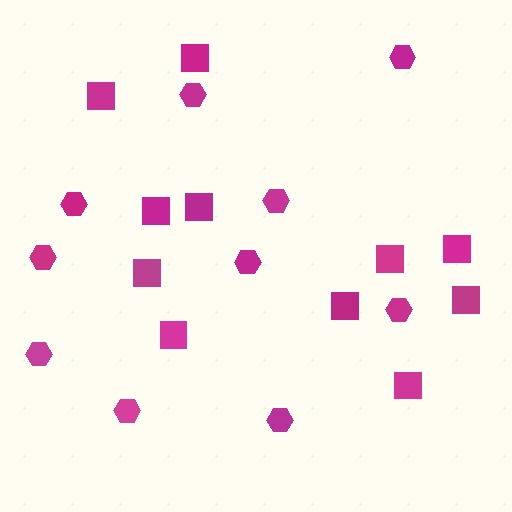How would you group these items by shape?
There are 2 groups: one group of squares (11) and one group of hexagons (10).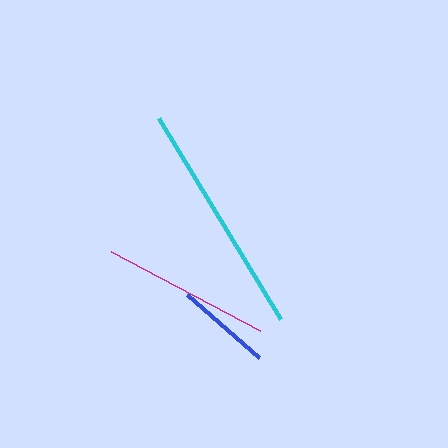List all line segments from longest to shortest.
From longest to shortest: cyan, magenta, blue.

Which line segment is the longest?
The cyan line is the longest at approximately 235 pixels.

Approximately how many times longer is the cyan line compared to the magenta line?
The cyan line is approximately 1.4 times the length of the magenta line.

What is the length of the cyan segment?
The cyan segment is approximately 235 pixels long.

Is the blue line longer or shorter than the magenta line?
The magenta line is longer than the blue line.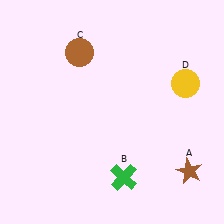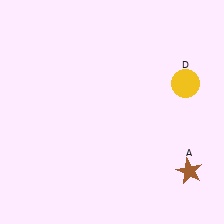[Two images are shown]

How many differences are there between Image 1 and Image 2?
There are 2 differences between the two images.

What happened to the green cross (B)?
The green cross (B) was removed in Image 2. It was in the bottom-right area of Image 1.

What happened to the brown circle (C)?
The brown circle (C) was removed in Image 2. It was in the top-left area of Image 1.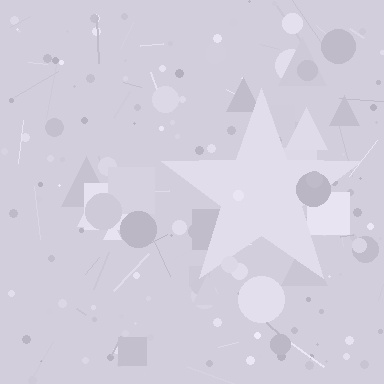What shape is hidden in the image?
A star is hidden in the image.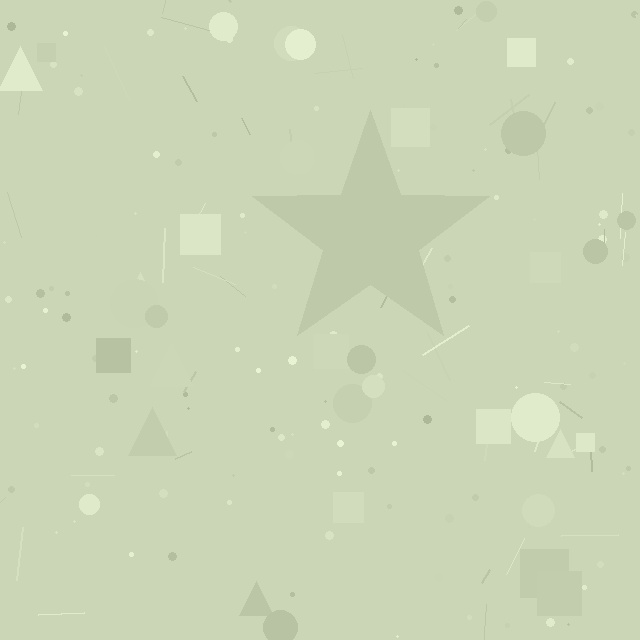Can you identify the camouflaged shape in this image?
The camouflaged shape is a star.